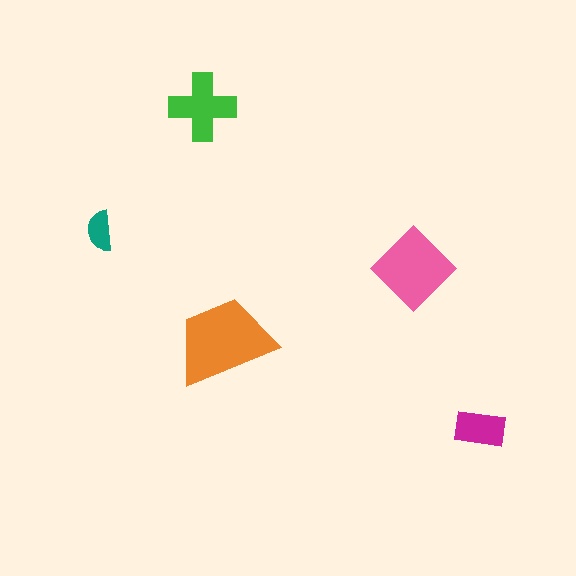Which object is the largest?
The orange trapezoid.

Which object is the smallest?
The teal semicircle.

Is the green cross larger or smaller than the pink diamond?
Smaller.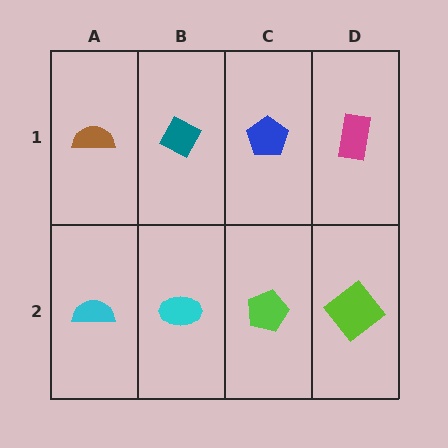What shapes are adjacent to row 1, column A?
A cyan semicircle (row 2, column A), a teal diamond (row 1, column B).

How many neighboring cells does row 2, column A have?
2.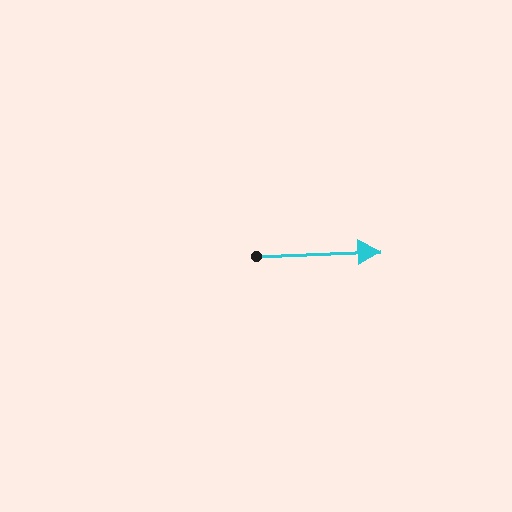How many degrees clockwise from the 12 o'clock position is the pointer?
Approximately 88 degrees.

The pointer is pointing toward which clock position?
Roughly 3 o'clock.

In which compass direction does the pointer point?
East.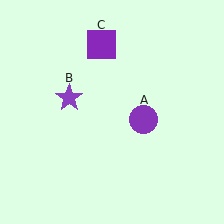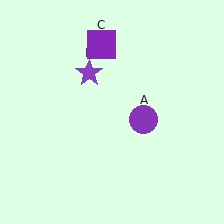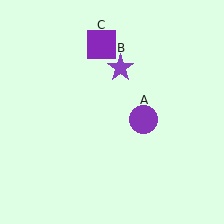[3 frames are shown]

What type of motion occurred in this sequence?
The purple star (object B) rotated clockwise around the center of the scene.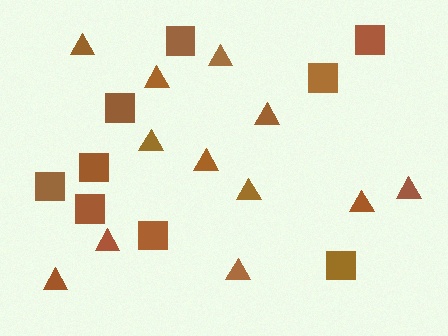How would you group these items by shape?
There are 2 groups: one group of triangles (12) and one group of squares (9).